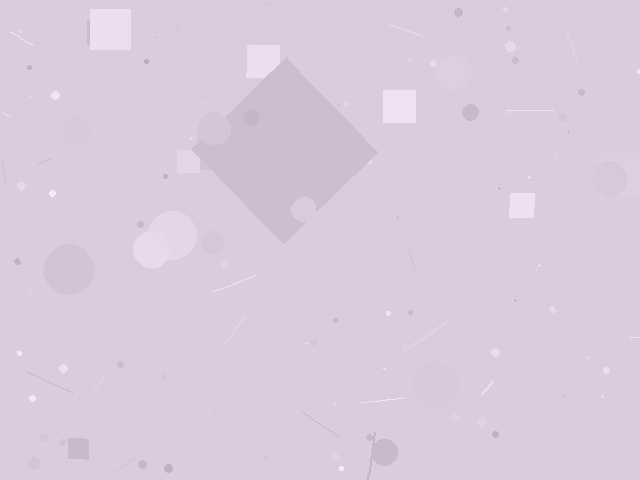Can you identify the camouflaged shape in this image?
The camouflaged shape is a diamond.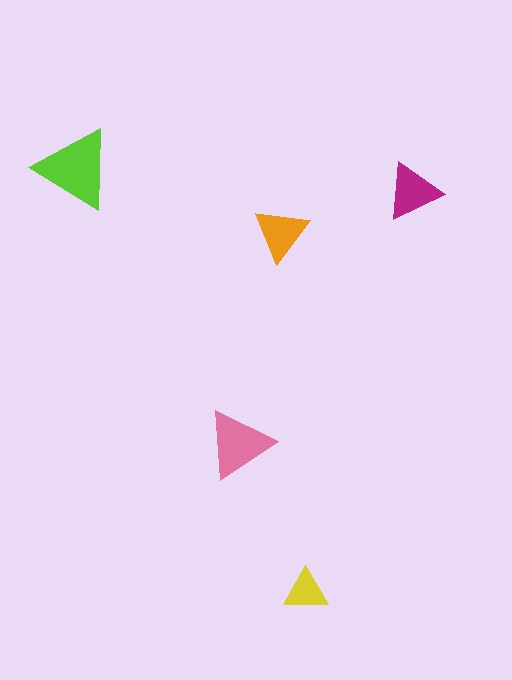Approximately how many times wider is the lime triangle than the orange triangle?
About 1.5 times wider.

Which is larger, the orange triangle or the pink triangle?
The pink one.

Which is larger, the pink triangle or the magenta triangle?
The pink one.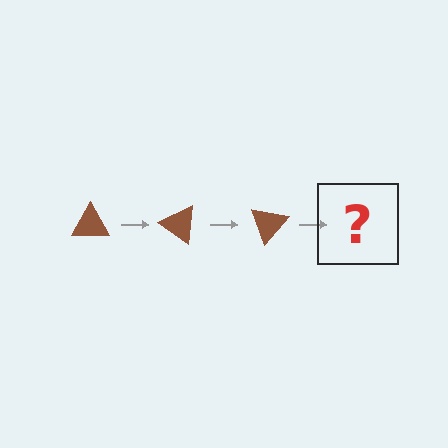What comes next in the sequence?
The next element should be a brown triangle rotated 105 degrees.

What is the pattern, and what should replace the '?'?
The pattern is that the triangle rotates 35 degrees each step. The '?' should be a brown triangle rotated 105 degrees.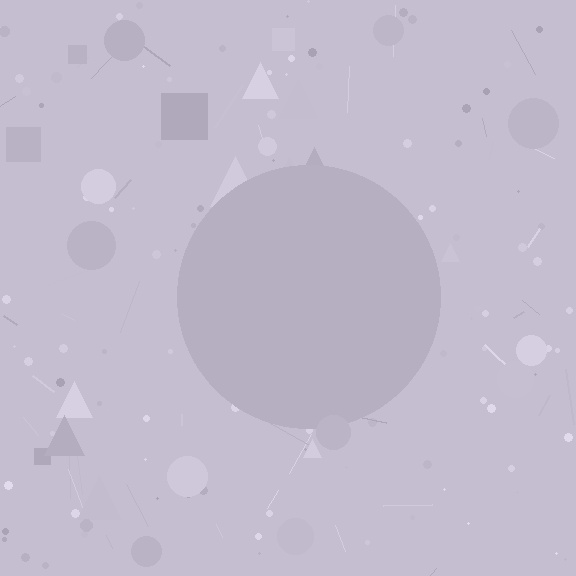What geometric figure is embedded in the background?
A circle is embedded in the background.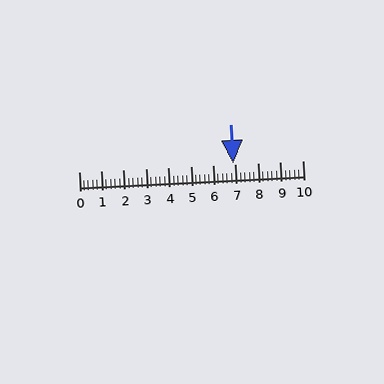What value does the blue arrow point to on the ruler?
The blue arrow points to approximately 6.9.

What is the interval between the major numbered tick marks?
The major tick marks are spaced 1 units apart.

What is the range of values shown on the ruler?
The ruler shows values from 0 to 10.